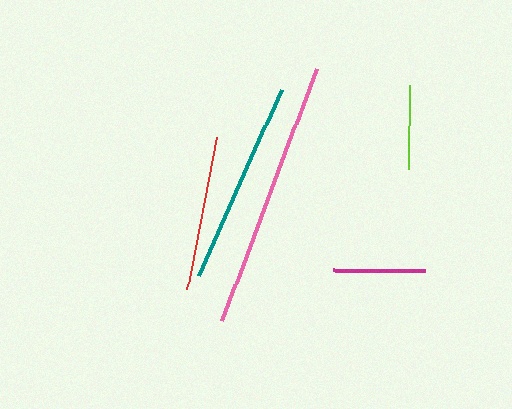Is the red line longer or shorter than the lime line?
The red line is longer than the lime line.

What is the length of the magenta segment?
The magenta segment is approximately 92 pixels long.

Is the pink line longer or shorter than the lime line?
The pink line is longer than the lime line.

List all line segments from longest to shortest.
From longest to shortest: pink, teal, red, magenta, lime.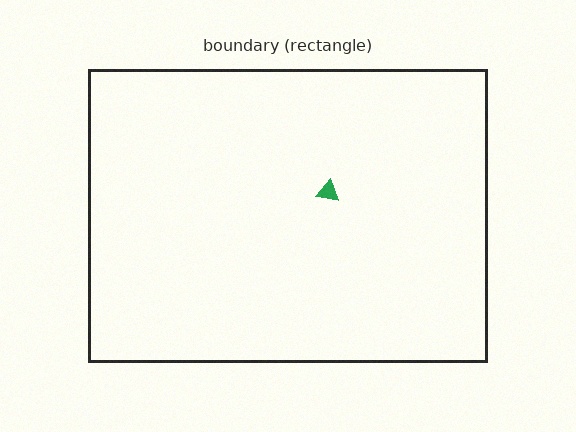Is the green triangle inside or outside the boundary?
Inside.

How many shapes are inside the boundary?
1 inside, 0 outside.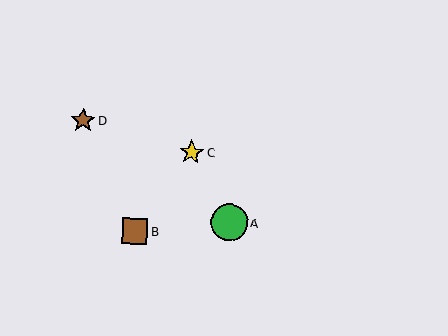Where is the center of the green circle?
The center of the green circle is at (229, 222).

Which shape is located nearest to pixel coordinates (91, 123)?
The brown star (labeled D) at (83, 120) is nearest to that location.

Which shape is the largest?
The green circle (labeled A) is the largest.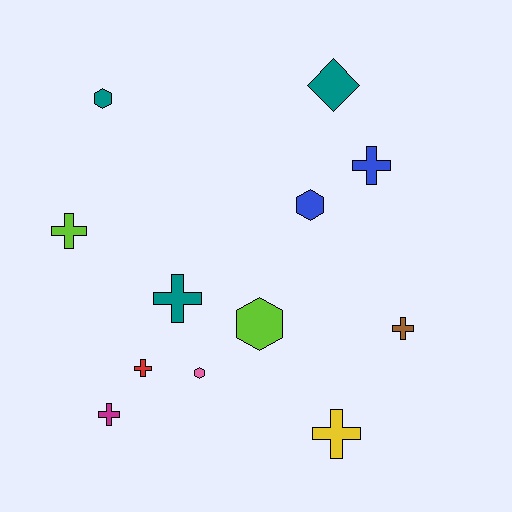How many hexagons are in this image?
There are 4 hexagons.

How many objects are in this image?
There are 12 objects.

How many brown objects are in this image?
There is 1 brown object.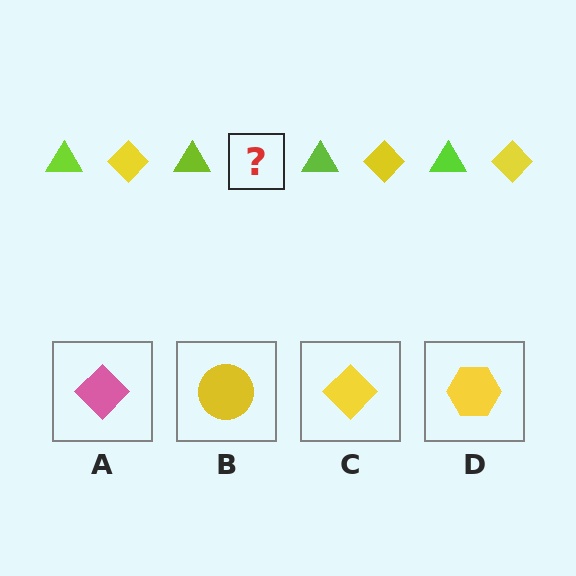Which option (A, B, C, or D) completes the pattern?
C.